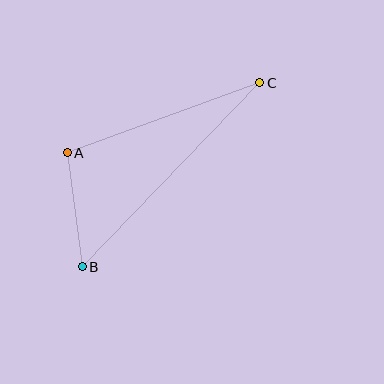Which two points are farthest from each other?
Points B and C are farthest from each other.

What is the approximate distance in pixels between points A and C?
The distance between A and C is approximately 205 pixels.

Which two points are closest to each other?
Points A and B are closest to each other.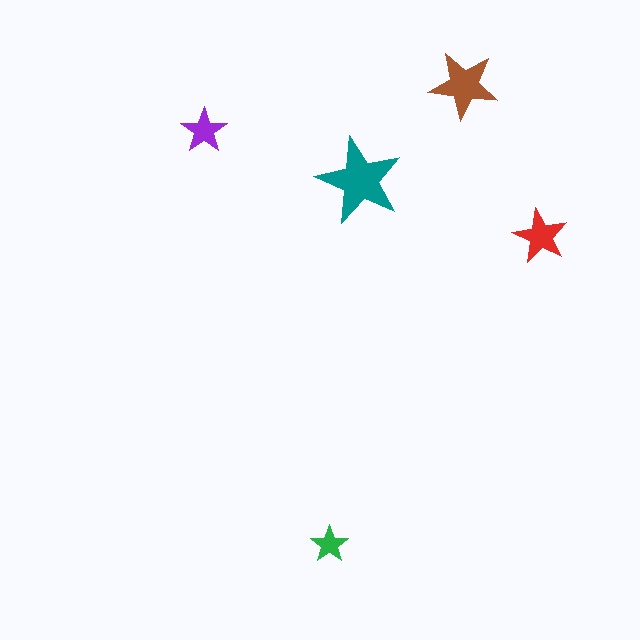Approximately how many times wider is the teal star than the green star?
About 2.5 times wider.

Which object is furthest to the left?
The purple star is leftmost.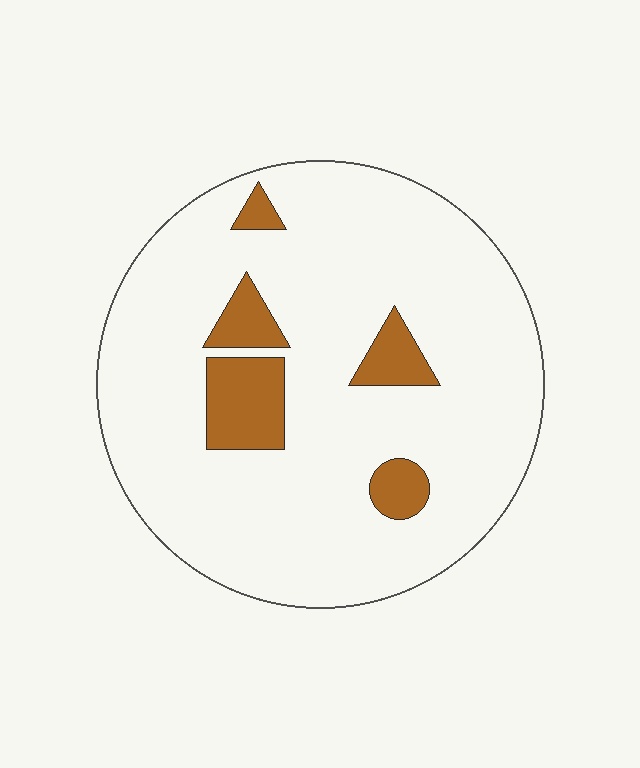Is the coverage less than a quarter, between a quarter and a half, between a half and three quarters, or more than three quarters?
Less than a quarter.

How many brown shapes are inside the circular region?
5.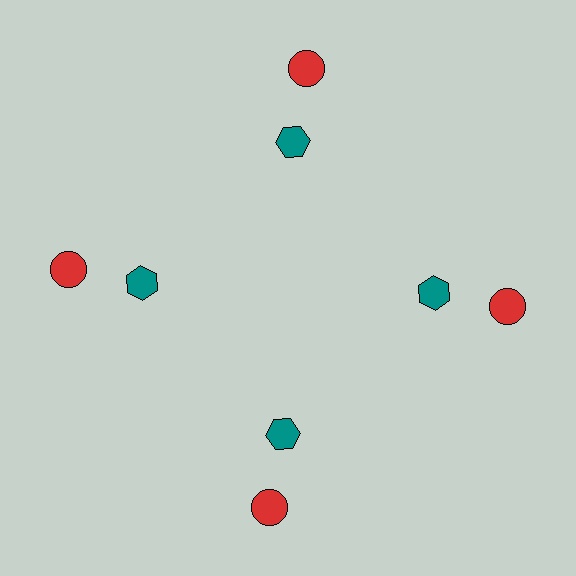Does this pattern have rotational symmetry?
Yes, this pattern has 4-fold rotational symmetry. It looks the same after rotating 90 degrees around the center.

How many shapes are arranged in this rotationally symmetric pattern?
There are 8 shapes, arranged in 4 groups of 2.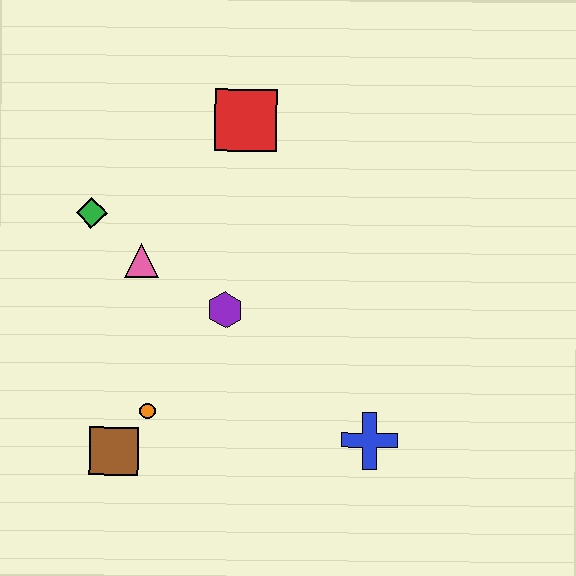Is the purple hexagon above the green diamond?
No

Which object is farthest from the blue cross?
The green diamond is farthest from the blue cross.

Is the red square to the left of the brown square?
No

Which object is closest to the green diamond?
The pink triangle is closest to the green diamond.